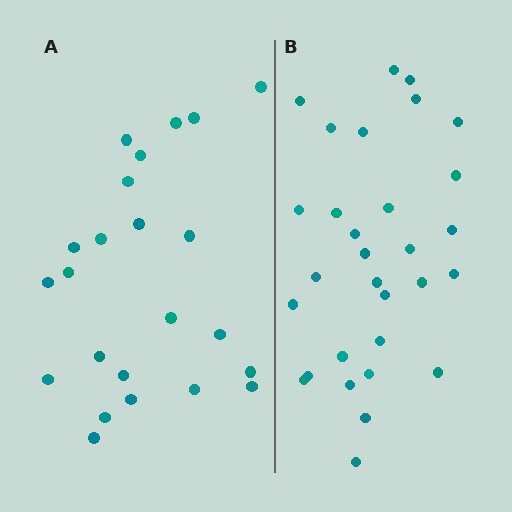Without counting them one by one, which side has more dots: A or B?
Region B (the right region) has more dots.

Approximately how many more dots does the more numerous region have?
Region B has roughly 8 or so more dots than region A.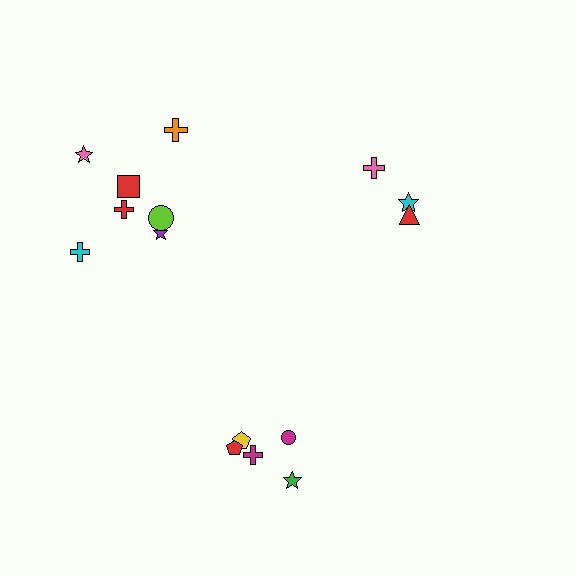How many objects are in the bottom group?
There are 5 objects.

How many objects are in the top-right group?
There are 3 objects.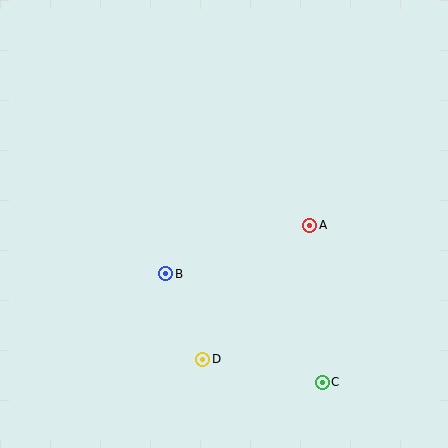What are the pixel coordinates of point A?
Point A is at (310, 225).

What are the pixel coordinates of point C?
Point C is at (322, 382).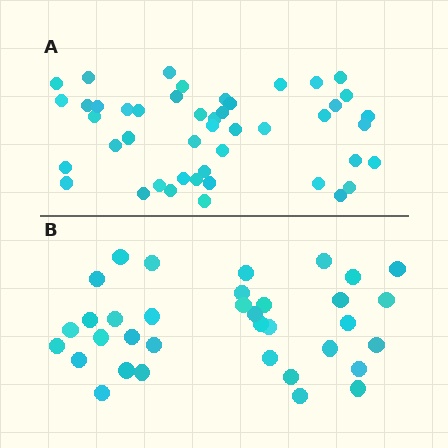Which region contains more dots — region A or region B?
Region A (the top region) has more dots.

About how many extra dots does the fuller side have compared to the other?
Region A has roughly 12 or so more dots than region B.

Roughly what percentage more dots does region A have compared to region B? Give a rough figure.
About 30% more.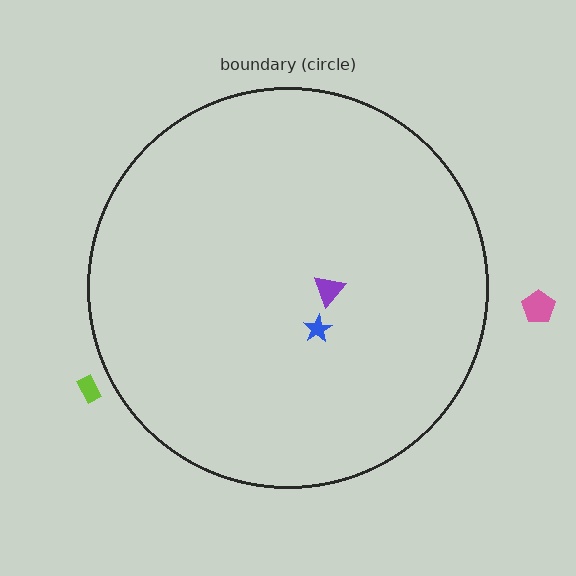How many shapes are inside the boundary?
2 inside, 2 outside.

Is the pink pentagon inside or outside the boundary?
Outside.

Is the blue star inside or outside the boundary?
Inside.